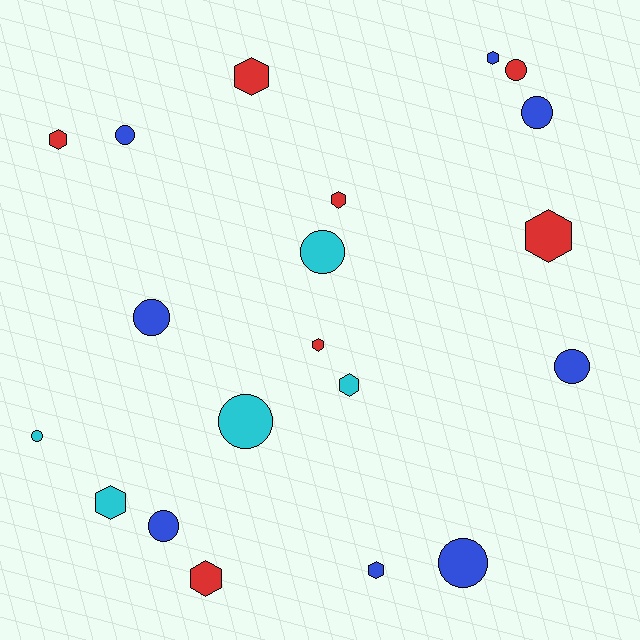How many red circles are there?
There is 1 red circle.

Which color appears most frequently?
Blue, with 8 objects.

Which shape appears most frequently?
Circle, with 10 objects.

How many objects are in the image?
There are 20 objects.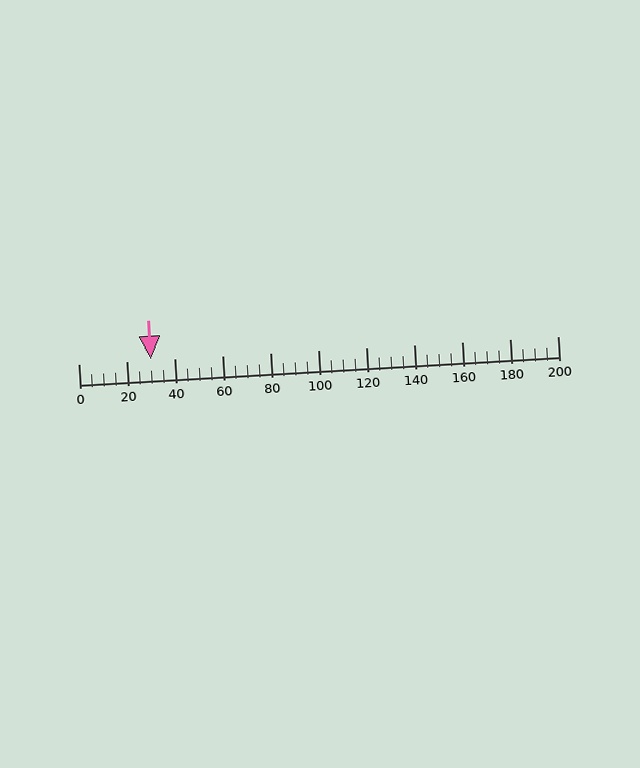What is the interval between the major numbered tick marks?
The major tick marks are spaced 20 units apart.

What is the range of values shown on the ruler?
The ruler shows values from 0 to 200.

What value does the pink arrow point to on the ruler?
The pink arrow points to approximately 30.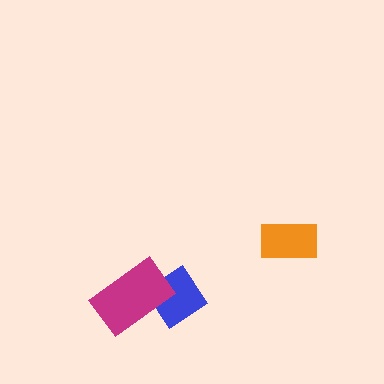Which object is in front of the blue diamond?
The magenta rectangle is in front of the blue diamond.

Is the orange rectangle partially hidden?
No, no other shape covers it.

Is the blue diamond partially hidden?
Yes, it is partially covered by another shape.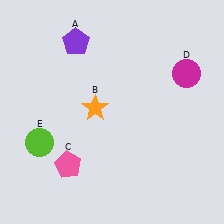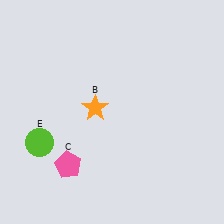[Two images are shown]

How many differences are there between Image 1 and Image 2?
There are 2 differences between the two images.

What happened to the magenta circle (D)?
The magenta circle (D) was removed in Image 2. It was in the top-right area of Image 1.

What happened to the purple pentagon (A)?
The purple pentagon (A) was removed in Image 2. It was in the top-left area of Image 1.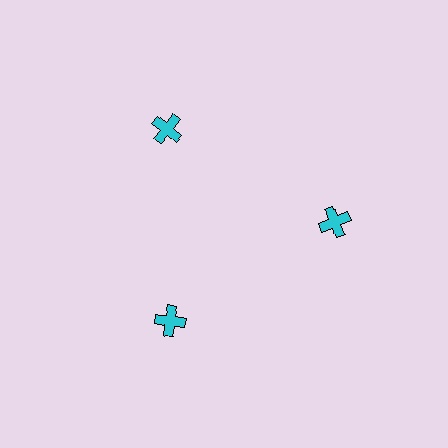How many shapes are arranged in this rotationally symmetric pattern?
There are 3 shapes, arranged in 3 groups of 1.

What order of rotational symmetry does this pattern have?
This pattern has 3-fold rotational symmetry.